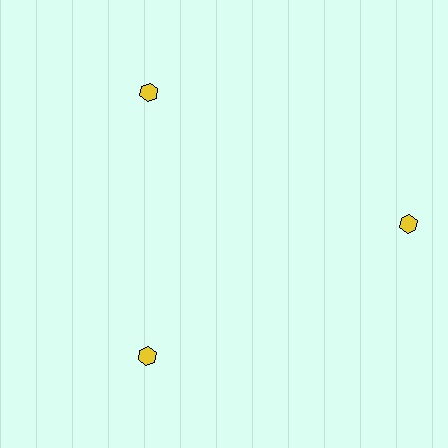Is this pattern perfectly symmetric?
No. The 3 yellow hexagons are arranged in a ring, but one element near the 3 o'clock position is pushed outward from the center, breaking the 3-fold rotational symmetry.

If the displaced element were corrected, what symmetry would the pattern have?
It would have 3-fold rotational symmetry — the pattern would map onto itself every 120 degrees.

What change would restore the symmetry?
The symmetry would be restored by moving it inward, back onto the ring so that all 3 hexagons sit at equal angles and equal distance from the center.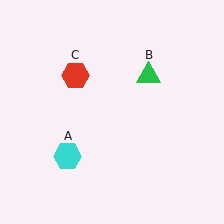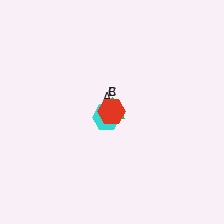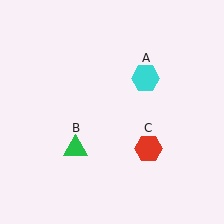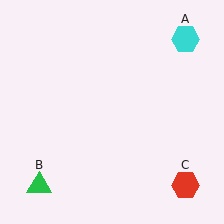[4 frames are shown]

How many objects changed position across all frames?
3 objects changed position: cyan hexagon (object A), green triangle (object B), red hexagon (object C).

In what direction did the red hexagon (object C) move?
The red hexagon (object C) moved down and to the right.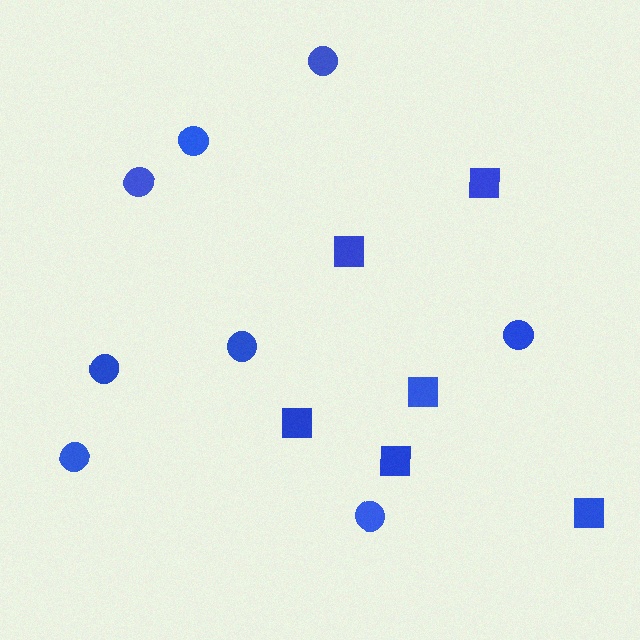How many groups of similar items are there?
There are 2 groups: one group of squares (6) and one group of circles (8).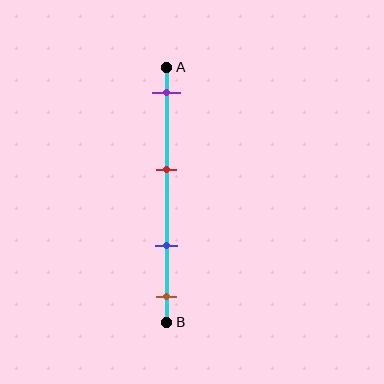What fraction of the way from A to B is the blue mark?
The blue mark is approximately 70% (0.7) of the way from A to B.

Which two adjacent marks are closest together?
The blue and brown marks are the closest adjacent pair.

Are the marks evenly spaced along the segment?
No, the marks are not evenly spaced.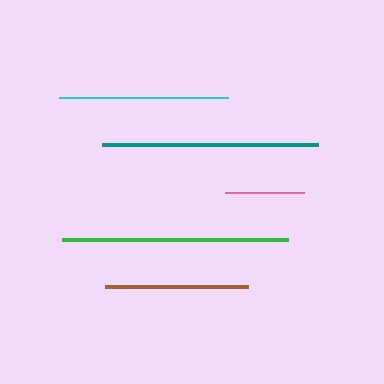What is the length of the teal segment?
The teal segment is approximately 216 pixels long.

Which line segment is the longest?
The green line is the longest at approximately 225 pixels.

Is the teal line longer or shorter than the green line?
The green line is longer than the teal line.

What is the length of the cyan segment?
The cyan segment is approximately 169 pixels long.